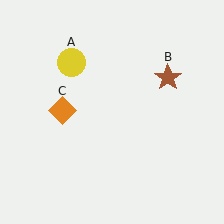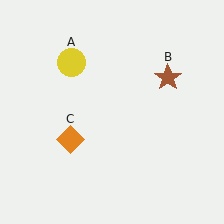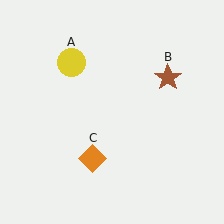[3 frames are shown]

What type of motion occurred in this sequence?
The orange diamond (object C) rotated counterclockwise around the center of the scene.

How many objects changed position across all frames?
1 object changed position: orange diamond (object C).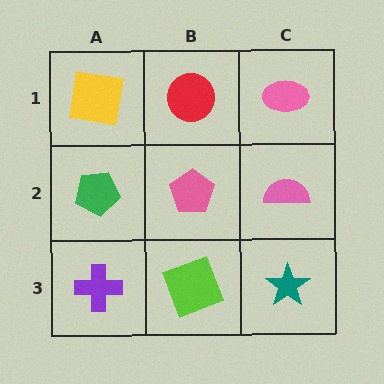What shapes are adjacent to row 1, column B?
A pink pentagon (row 2, column B), a yellow square (row 1, column A), a pink ellipse (row 1, column C).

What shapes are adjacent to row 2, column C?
A pink ellipse (row 1, column C), a teal star (row 3, column C), a pink pentagon (row 2, column B).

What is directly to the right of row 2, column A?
A pink pentagon.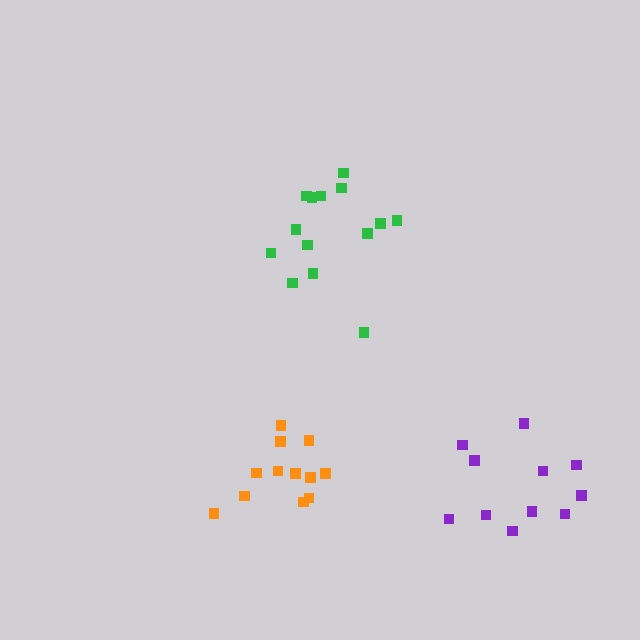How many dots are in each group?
Group 1: 14 dots, Group 2: 11 dots, Group 3: 12 dots (37 total).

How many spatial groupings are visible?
There are 3 spatial groupings.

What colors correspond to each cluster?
The clusters are colored: green, purple, orange.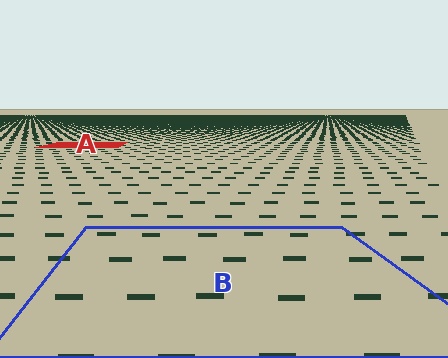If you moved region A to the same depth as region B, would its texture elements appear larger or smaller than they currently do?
They would appear larger. At a closer depth, the same texture elements are projected at a bigger on-screen size.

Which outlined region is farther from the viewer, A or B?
Region A is farther from the viewer — the texture elements inside it appear smaller and more densely packed.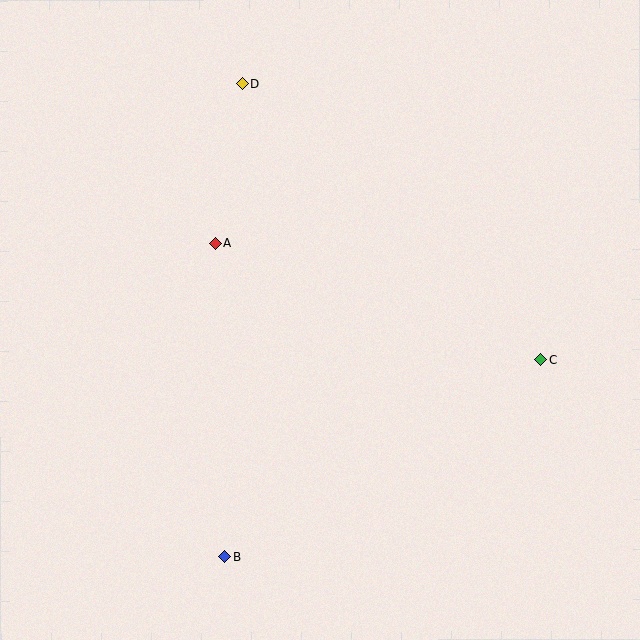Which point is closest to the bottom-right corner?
Point C is closest to the bottom-right corner.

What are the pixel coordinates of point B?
Point B is at (225, 557).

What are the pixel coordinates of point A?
Point A is at (215, 244).